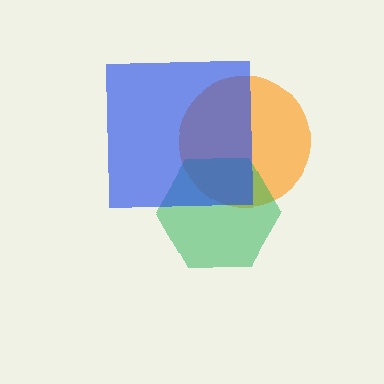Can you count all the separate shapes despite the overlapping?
Yes, there are 3 separate shapes.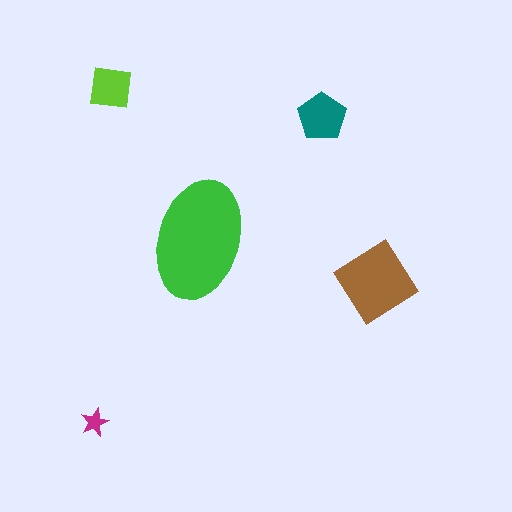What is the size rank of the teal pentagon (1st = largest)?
3rd.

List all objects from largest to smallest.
The green ellipse, the brown diamond, the teal pentagon, the lime square, the magenta star.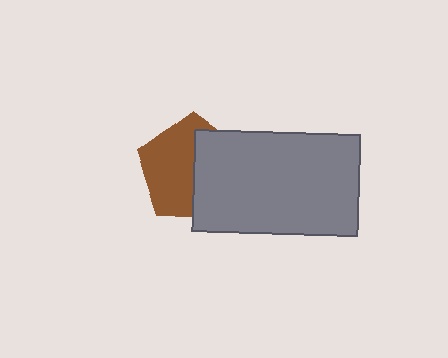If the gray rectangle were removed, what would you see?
You would see the complete brown pentagon.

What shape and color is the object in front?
The object in front is a gray rectangle.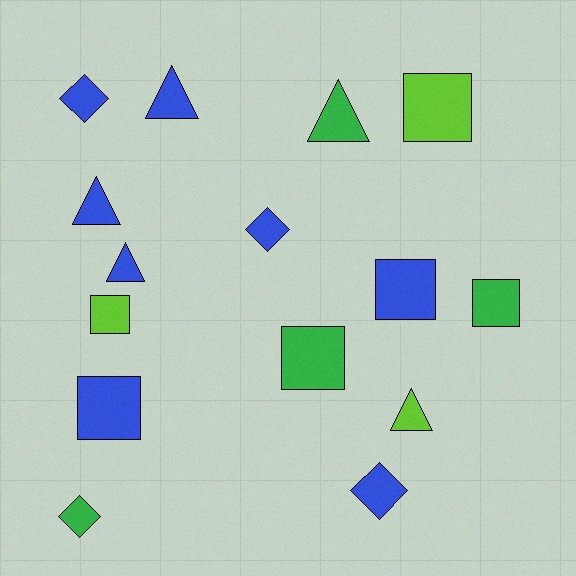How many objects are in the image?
There are 15 objects.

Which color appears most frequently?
Blue, with 8 objects.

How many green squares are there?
There are 2 green squares.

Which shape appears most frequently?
Square, with 6 objects.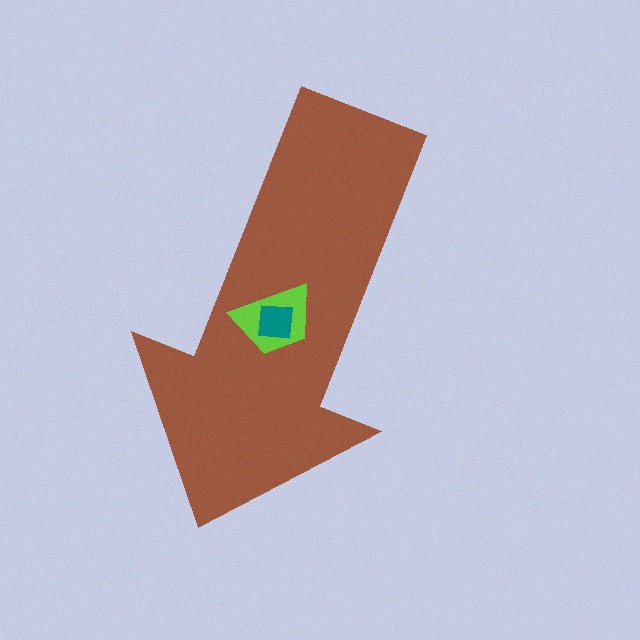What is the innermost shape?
The teal square.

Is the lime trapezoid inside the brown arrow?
Yes.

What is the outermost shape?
The brown arrow.